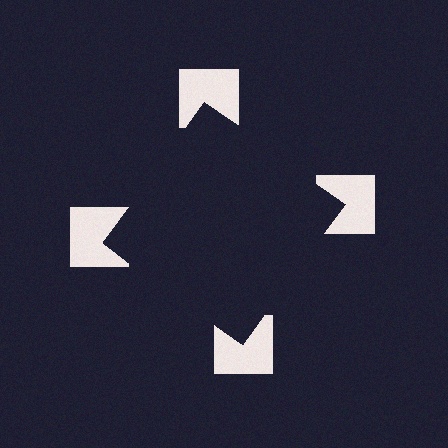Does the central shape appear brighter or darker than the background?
It typically appears slightly darker than the background, even though no actual brightness change is drawn.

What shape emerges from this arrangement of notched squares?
An illusory square — its edges are inferred from the aligned wedge cuts in the notched squares, not physically drawn.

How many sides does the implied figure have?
4 sides.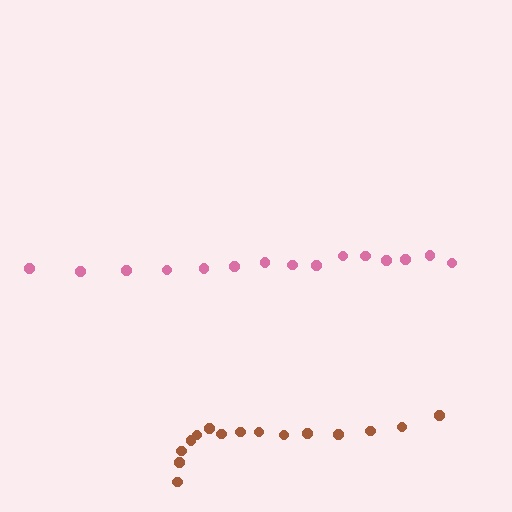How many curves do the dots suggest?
There are 2 distinct paths.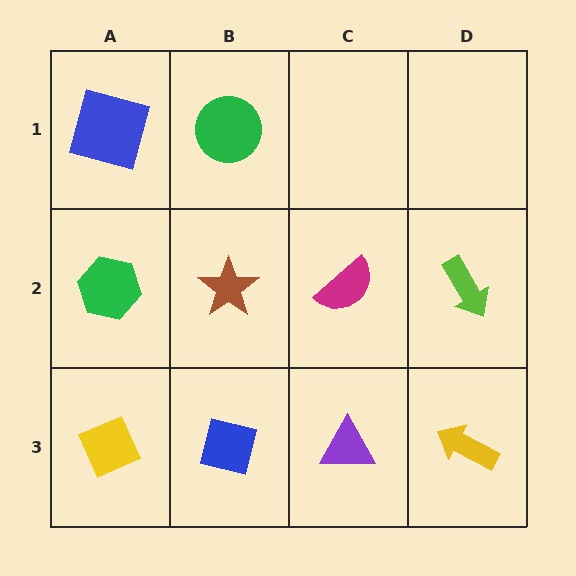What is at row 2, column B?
A brown star.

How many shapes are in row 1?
2 shapes.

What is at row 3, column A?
A yellow diamond.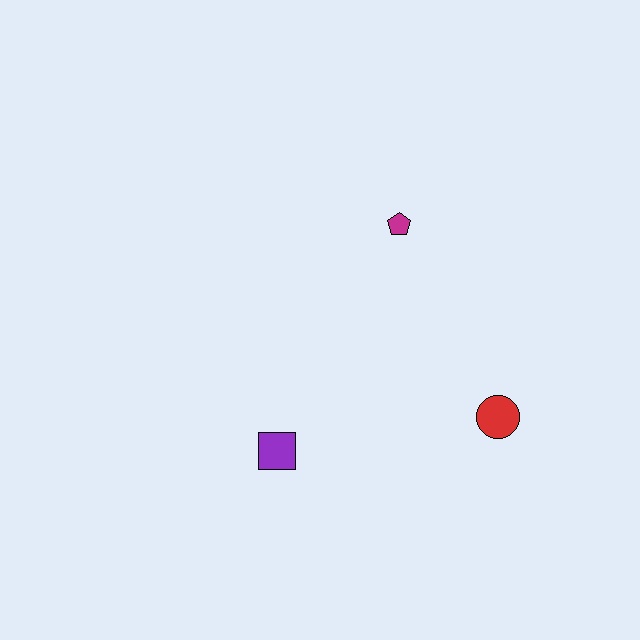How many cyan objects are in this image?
There are no cyan objects.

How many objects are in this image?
There are 3 objects.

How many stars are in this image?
There are no stars.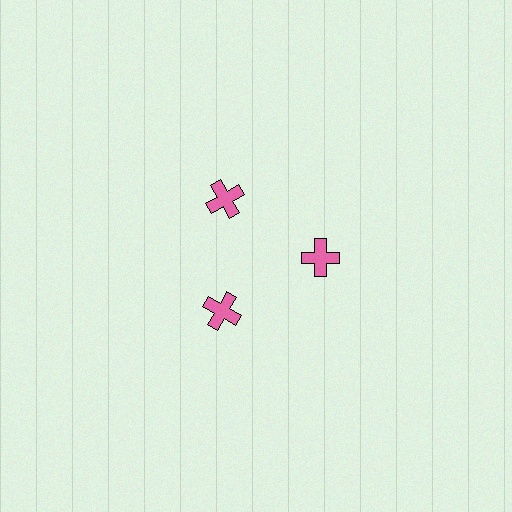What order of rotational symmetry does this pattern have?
This pattern has 3-fold rotational symmetry.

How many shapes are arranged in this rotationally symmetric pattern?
There are 3 shapes, arranged in 3 groups of 1.